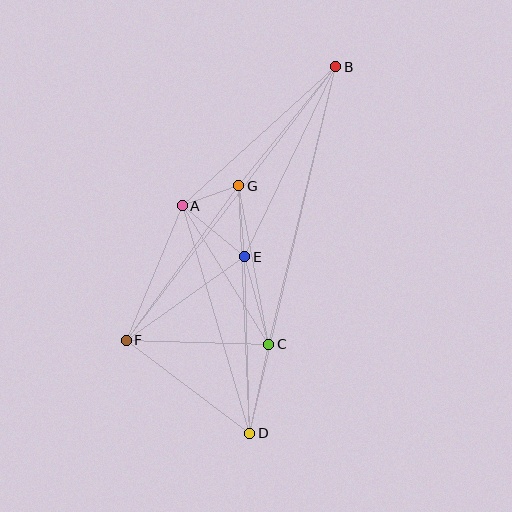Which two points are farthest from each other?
Points B and D are farthest from each other.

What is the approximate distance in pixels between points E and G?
The distance between E and G is approximately 71 pixels.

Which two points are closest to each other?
Points A and G are closest to each other.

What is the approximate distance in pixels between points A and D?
The distance between A and D is approximately 238 pixels.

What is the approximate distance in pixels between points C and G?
The distance between C and G is approximately 161 pixels.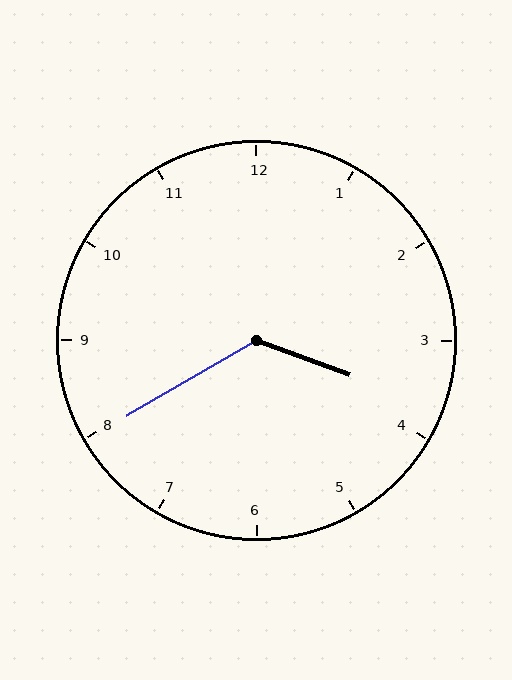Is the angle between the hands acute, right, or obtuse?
It is obtuse.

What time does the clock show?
3:40.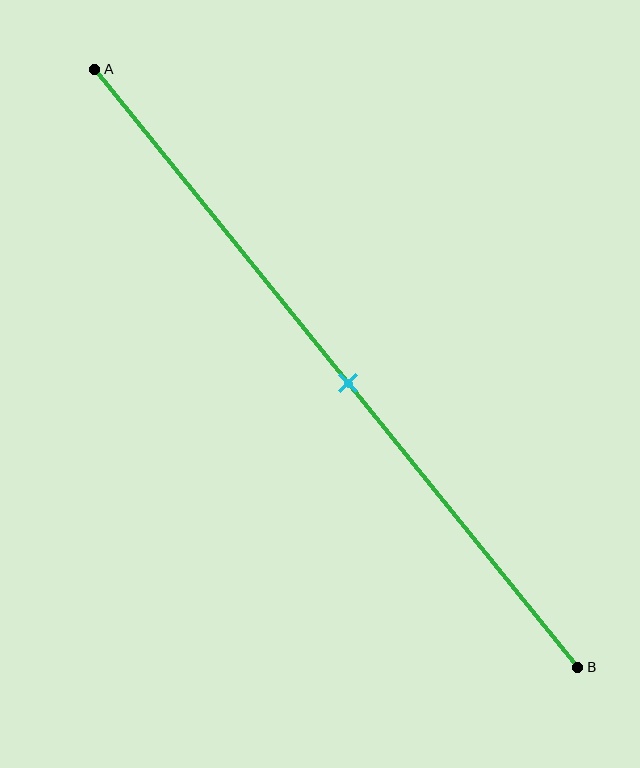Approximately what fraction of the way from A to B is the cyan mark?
The cyan mark is approximately 50% of the way from A to B.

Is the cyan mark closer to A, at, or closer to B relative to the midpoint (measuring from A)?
The cyan mark is approximately at the midpoint of segment AB.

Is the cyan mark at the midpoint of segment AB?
Yes, the mark is approximately at the midpoint.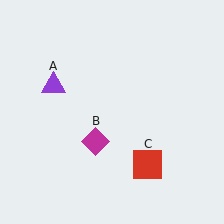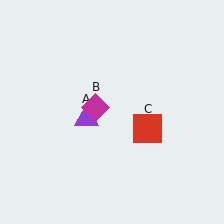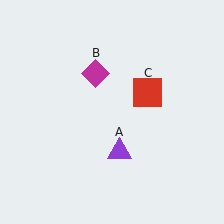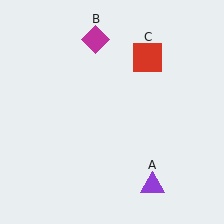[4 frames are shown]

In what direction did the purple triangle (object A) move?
The purple triangle (object A) moved down and to the right.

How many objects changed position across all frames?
3 objects changed position: purple triangle (object A), magenta diamond (object B), red square (object C).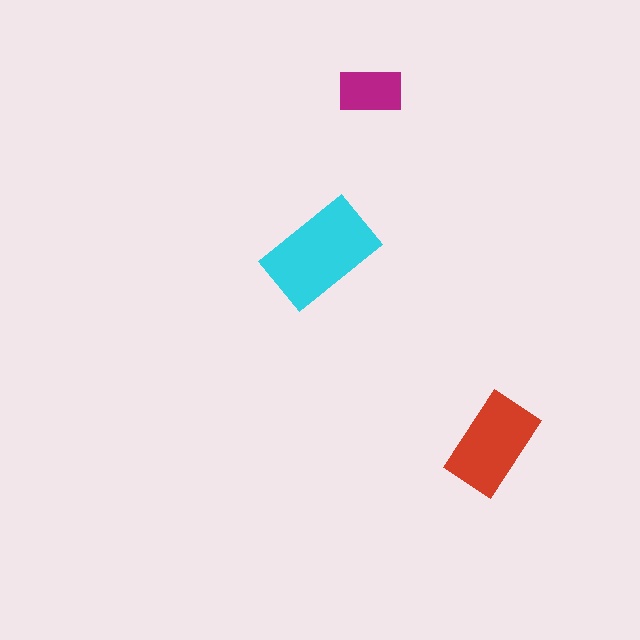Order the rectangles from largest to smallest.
the cyan one, the red one, the magenta one.